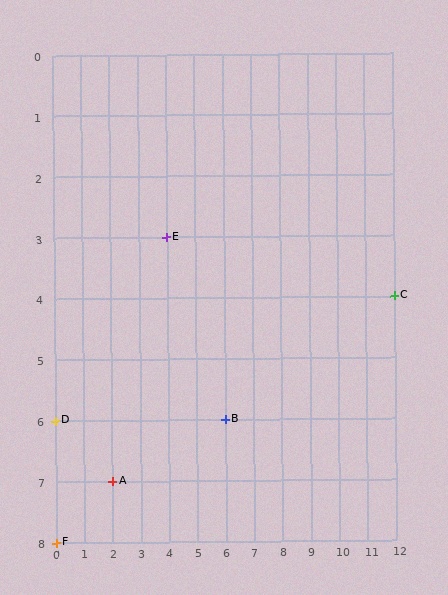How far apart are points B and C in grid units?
Points B and C are 6 columns and 2 rows apart (about 6.3 grid units diagonally).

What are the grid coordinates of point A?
Point A is at grid coordinates (2, 7).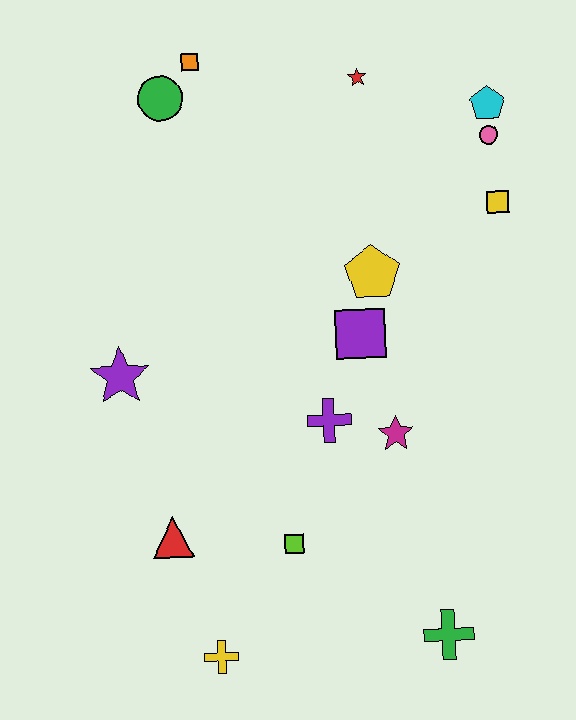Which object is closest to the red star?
The cyan pentagon is closest to the red star.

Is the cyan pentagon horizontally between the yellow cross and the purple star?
No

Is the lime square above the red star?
No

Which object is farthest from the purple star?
The cyan pentagon is farthest from the purple star.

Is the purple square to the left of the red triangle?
No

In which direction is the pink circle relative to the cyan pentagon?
The pink circle is below the cyan pentagon.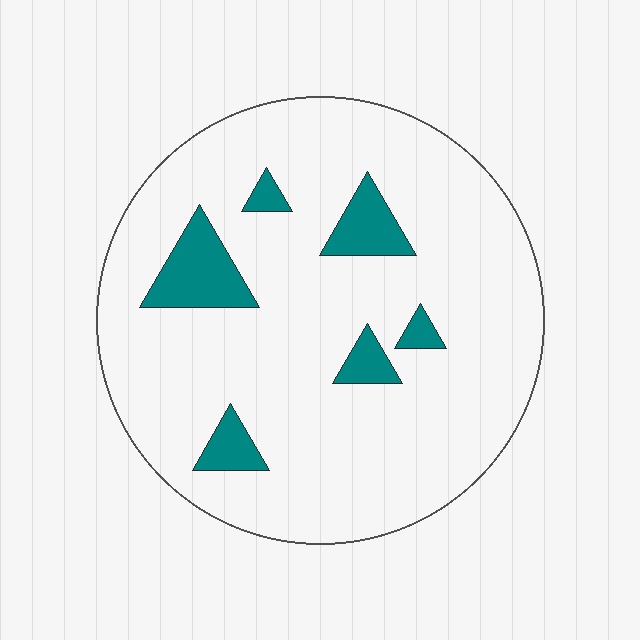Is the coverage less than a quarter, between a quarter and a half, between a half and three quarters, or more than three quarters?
Less than a quarter.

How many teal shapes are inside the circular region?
6.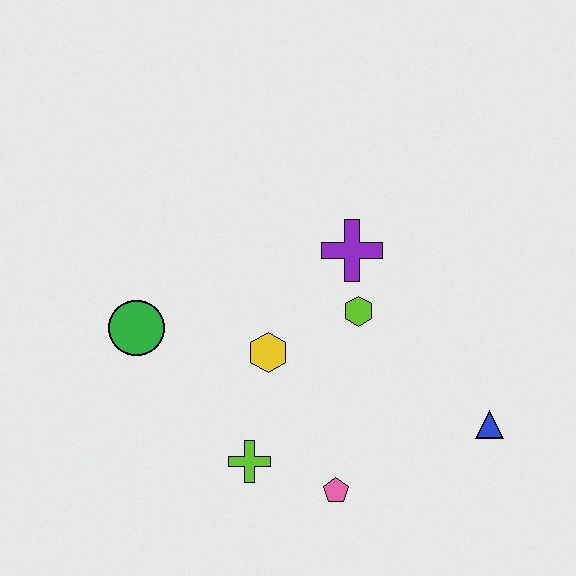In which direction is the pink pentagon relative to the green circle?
The pink pentagon is to the right of the green circle.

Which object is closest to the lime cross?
The pink pentagon is closest to the lime cross.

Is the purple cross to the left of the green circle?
No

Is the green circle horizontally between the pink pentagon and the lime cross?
No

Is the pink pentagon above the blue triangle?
No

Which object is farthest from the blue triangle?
The green circle is farthest from the blue triangle.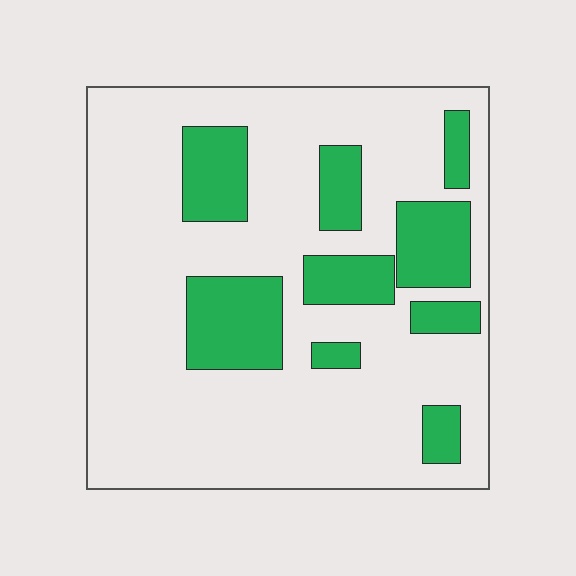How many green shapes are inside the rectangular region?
9.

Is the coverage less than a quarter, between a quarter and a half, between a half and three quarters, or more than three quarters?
Less than a quarter.